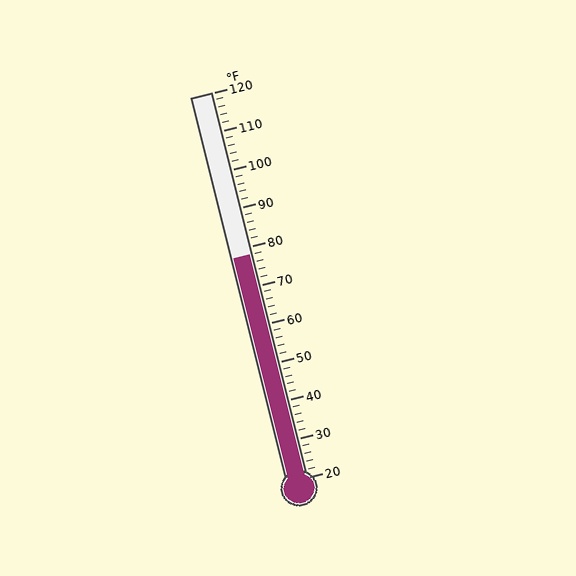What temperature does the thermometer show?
The thermometer shows approximately 78°F.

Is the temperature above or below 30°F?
The temperature is above 30°F.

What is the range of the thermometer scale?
The thermometer scale ranges from 20°F to 120°F.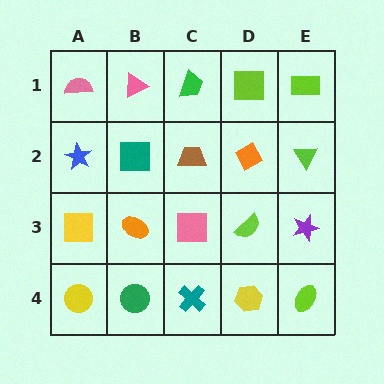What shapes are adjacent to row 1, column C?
A brown trapezoid (row 2, column C), a pink triangle (row 1, column B), a lime square (row 1, column D).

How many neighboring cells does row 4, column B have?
3.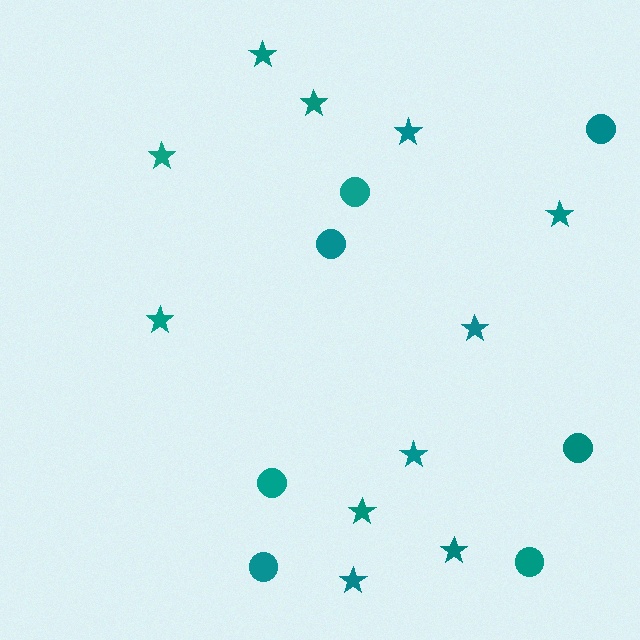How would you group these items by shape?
There are 2 groups: one group of circles (7) and one group of stars (11).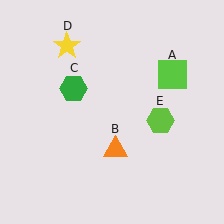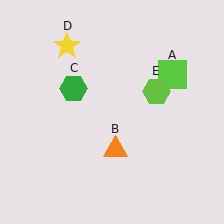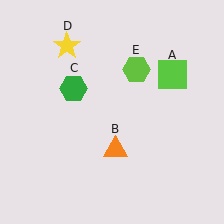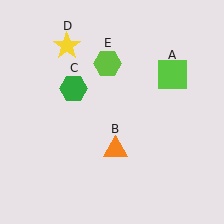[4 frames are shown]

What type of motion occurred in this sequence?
The lime hexagon (object E) rotated counterclockwise around the center of the scene.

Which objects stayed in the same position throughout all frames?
Lime square (object A) and orange triangle (object B) and green hexagon (object C) and yellow star (object D) remained stationary.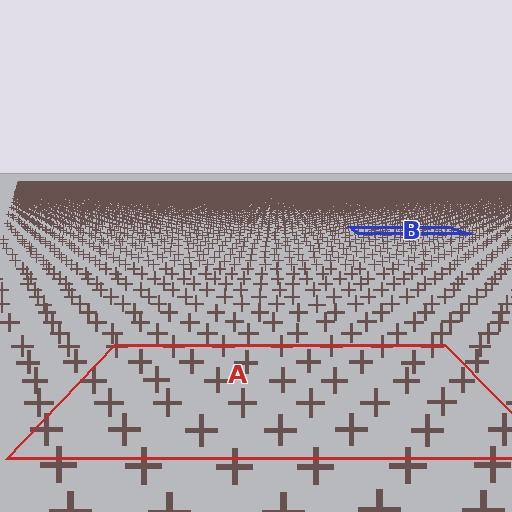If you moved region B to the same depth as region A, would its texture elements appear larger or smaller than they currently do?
They would appear larger. At a closer depth, the same texture elements are projected at a bigger on-screen size.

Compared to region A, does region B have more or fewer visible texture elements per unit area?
Region B has more texture elements per unit area — they are packed more densely because it is farther away.